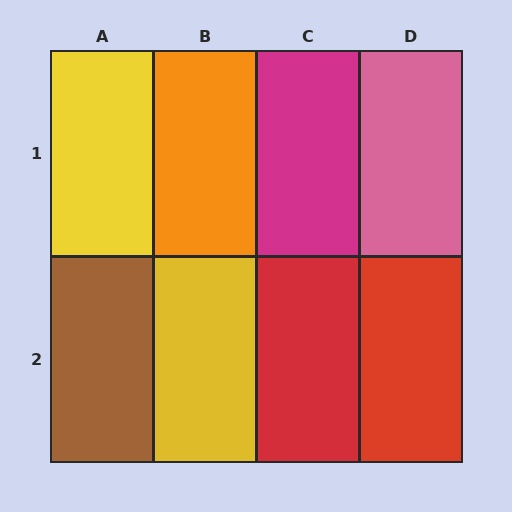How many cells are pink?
1 cell is pink.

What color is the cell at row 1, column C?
Magenta.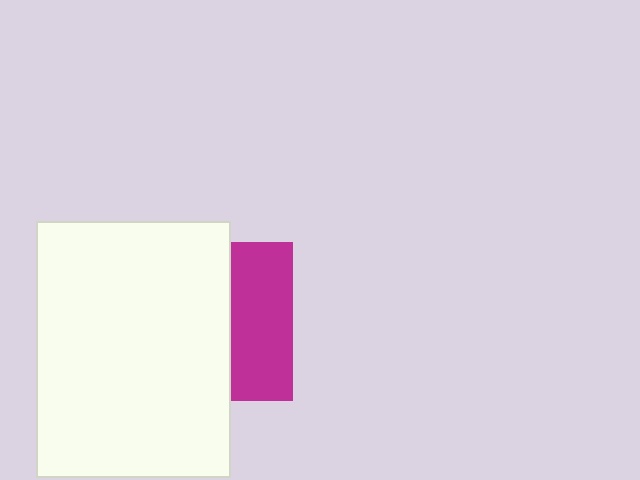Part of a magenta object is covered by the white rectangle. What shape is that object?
It is a square.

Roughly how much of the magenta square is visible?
A small part of it is visible (roughly 39%).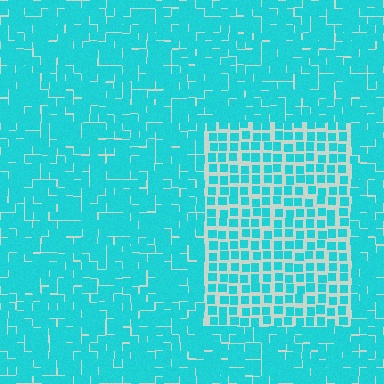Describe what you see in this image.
The image contains small cyan elements arranged at two different densities. A rectangle-shaped region is visible where the elements are less densely packed than the surrounding area.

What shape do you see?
I see a rectangle.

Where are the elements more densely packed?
The elements are more densely packed outside the rectangle boundary.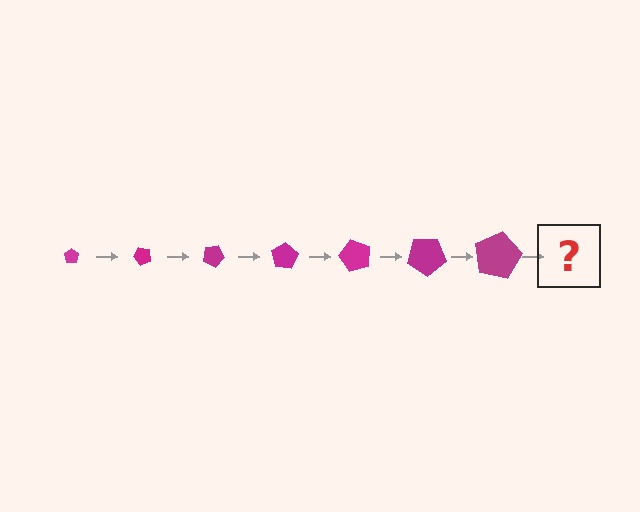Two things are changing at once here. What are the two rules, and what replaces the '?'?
The two rules are that the pentagon grows larger each step and it rotates 50 degrees each step. The '?' should be a pentagon, larger than the previous one and rotated 350 degrees from the start.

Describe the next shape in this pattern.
It should be a pentagon, larger than the previous one and rotated 350 degrees from the start.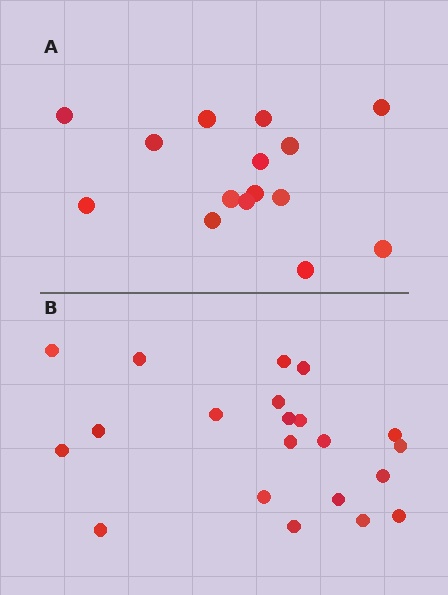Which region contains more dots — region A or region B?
Region B (the bottom region) has more dots.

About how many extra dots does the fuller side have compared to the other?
Region B has about 6 more dots than region A.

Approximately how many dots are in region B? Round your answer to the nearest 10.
About 20 dots. (The exact count is 21, which rounds to 20.)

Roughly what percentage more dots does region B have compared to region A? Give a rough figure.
About 40% more.